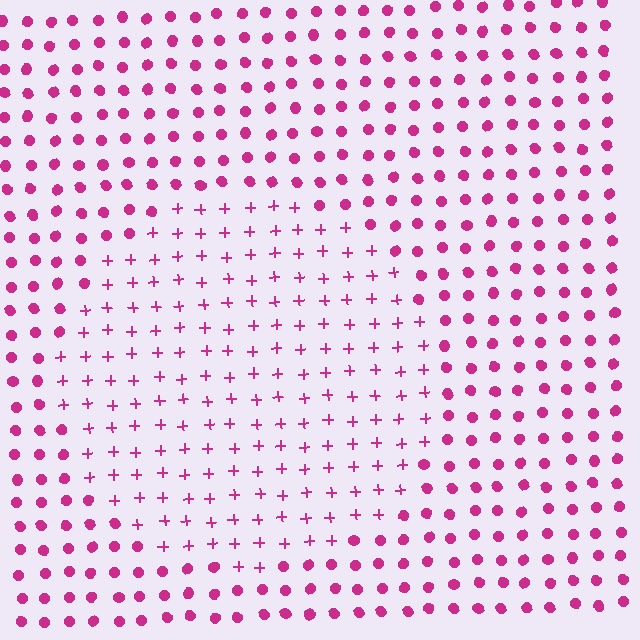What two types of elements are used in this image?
The image uses plus signs inside the circle region and circles outside it.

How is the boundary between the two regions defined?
The boundary is defined by a change in element shape: plus signs inside vs. circles outside. All elements share the same color and spacing.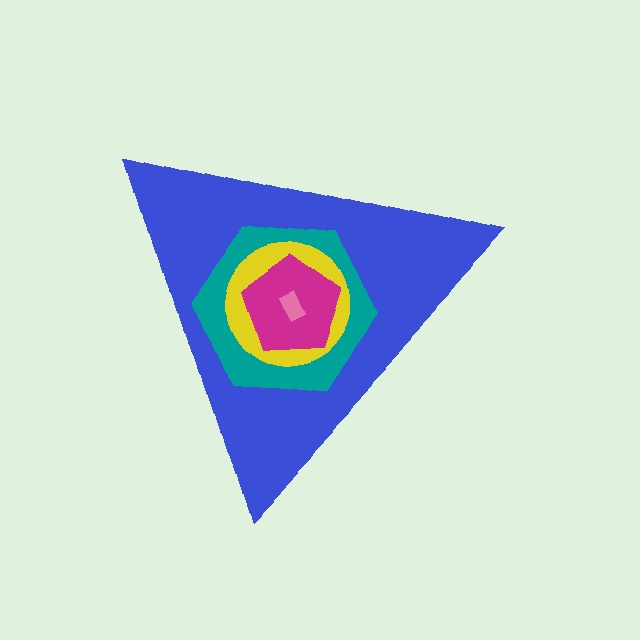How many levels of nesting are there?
5.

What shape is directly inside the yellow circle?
The magenta pentagon.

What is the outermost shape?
The blue triangle.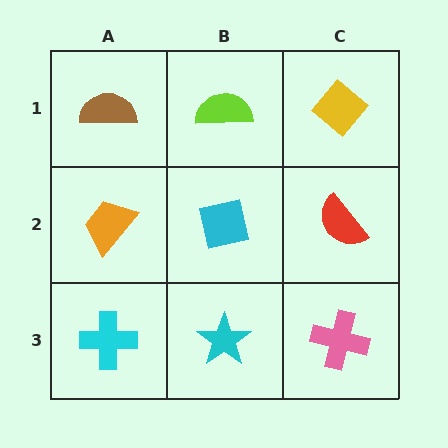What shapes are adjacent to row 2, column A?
A brown semicircle (row 1, column A), a cyan cross (row 3, column A), a cyan square (row 2, column B).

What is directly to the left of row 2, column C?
A cyan square.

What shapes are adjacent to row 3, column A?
An orange trapezoid (row 2, column A), a cyan star (row 3, column B).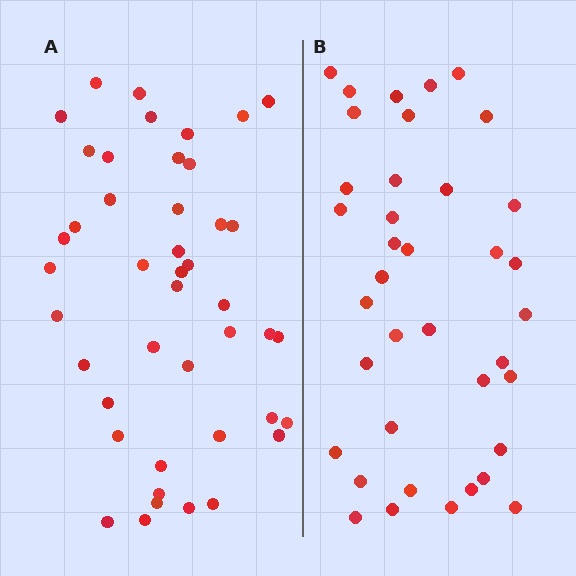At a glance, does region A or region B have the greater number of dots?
Region A (the left region) has more dots.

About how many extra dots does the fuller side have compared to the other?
Region A has about 6 more dots than region B.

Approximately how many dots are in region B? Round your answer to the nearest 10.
About 40 dots. (The exact count is 38, which rounds to 40.)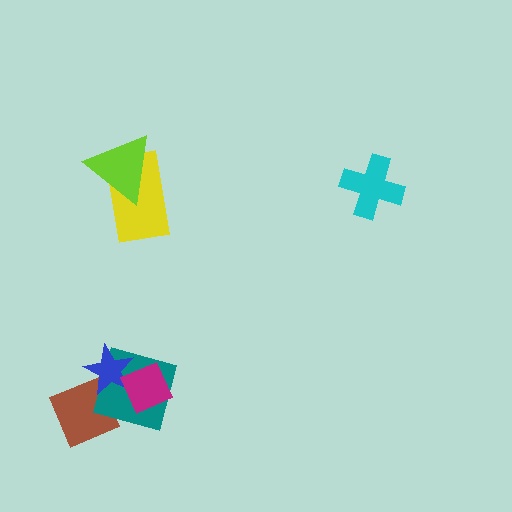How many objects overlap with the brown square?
1 object overlaps with the brown square.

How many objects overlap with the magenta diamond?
2 objects overlap with the magenta diamond.